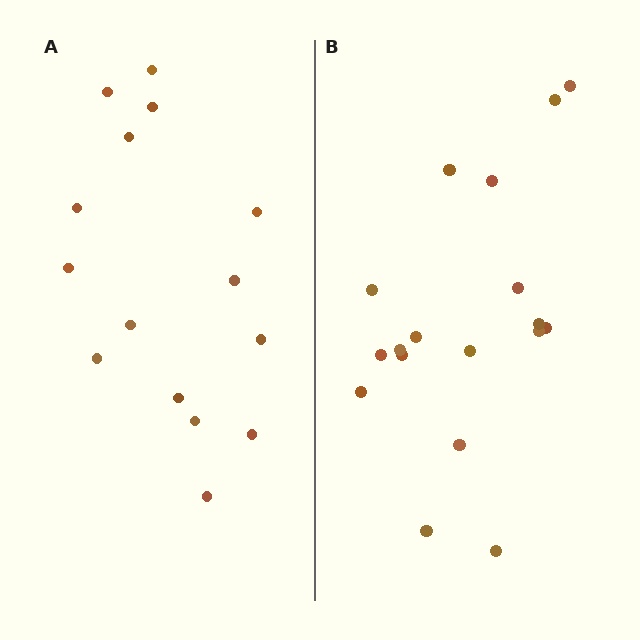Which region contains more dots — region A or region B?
Region B (the right region) has more dots.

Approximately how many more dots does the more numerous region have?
Region B has just a few more — roughly 2 or 3 more dots than region A.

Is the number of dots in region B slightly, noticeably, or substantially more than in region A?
Region B has only slightly more — the two regions are fairly close. The ratio is roughly 1.2 to 1.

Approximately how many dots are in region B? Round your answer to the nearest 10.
About 20 dots. (The exact count is 18, which rounds to 20.)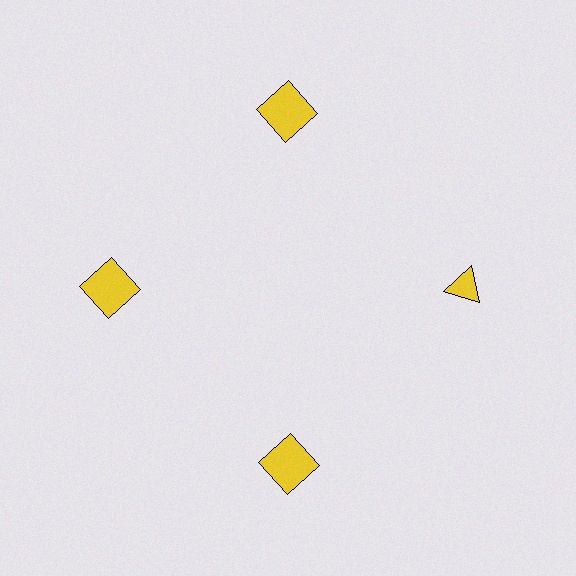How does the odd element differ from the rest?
It has a different shape: triangle instead of square.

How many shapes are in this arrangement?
There are 4 shapes arranged in a ring pattern.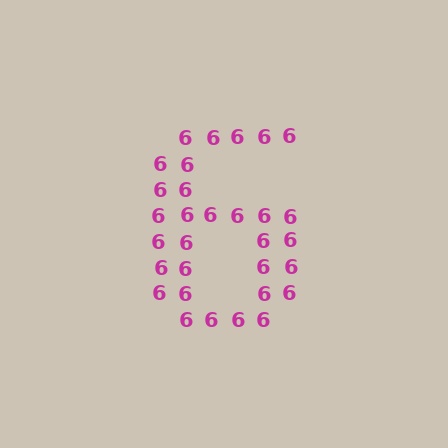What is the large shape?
The large shape is the digit 6.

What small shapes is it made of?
It is made of small digit 6's.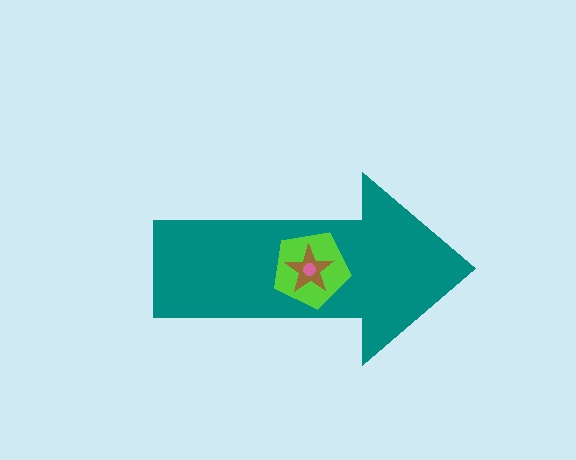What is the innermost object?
The pink circle.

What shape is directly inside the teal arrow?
The lime pentagon.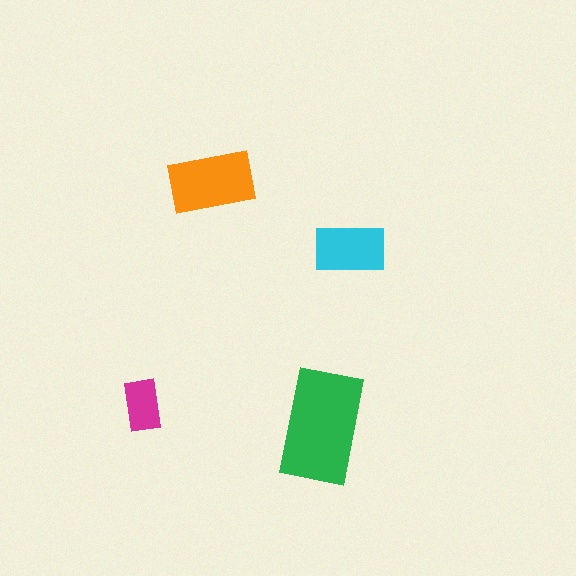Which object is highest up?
The orange rectangle is topmost.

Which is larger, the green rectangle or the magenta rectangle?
The green one.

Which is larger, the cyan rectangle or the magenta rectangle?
The cyan one.